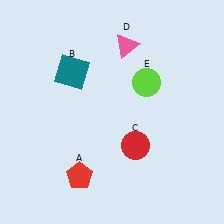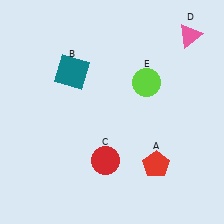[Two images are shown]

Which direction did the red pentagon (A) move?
The red pentagon (A) moved right.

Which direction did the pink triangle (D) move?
The pink triangle (D) moved right.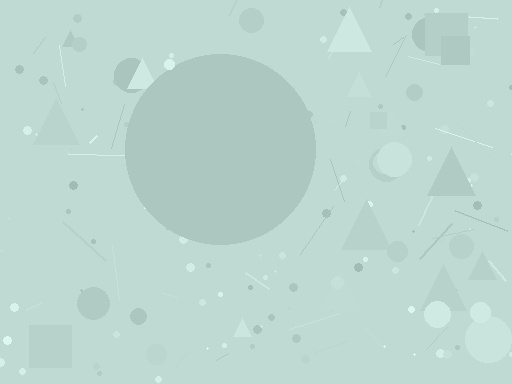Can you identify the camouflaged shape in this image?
The camouflaged shape is a circle.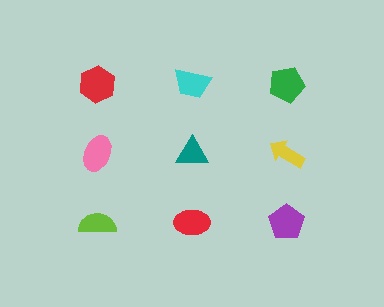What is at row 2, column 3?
A yellow arrow.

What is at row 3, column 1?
A lime semicircle.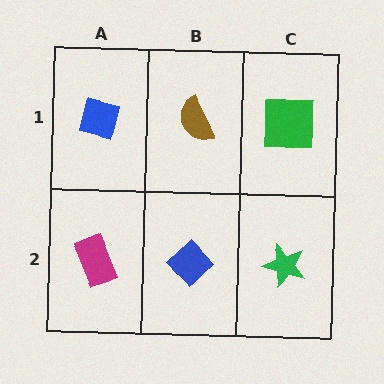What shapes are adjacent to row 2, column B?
A brown semicircle (row 1, column B), a magenta rectangle (row 2, column A), a green star (row 2, column C).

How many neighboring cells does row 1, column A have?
2.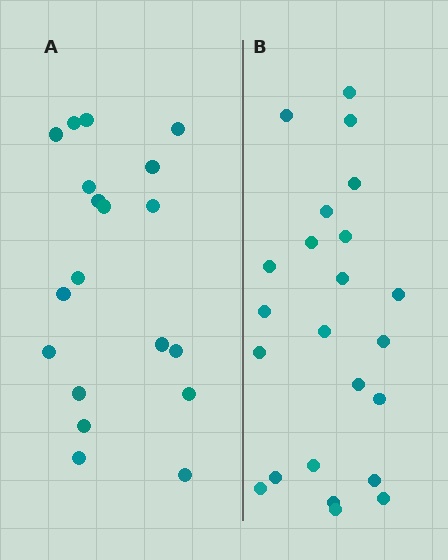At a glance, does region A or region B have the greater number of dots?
Region B (the right region) has more dots.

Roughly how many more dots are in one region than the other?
Region B has about 4 more dots than region A.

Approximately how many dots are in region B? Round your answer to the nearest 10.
About 20 dots. (The exact count is 23, which rounds to 20.)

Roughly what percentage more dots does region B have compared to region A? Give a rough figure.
About 20% more.